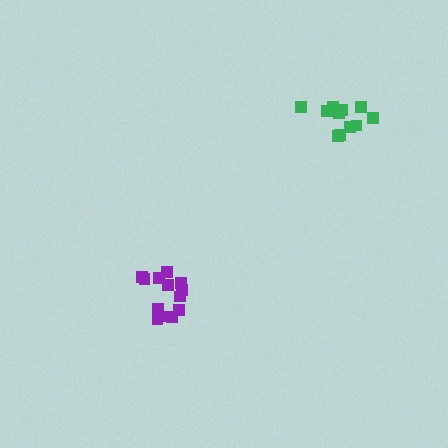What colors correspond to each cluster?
The clusters are colored: green, purple.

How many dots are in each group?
Group 1: 11 dots, Group 2: 13 dots (24 total).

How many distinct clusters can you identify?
There are 2 distinct clusters.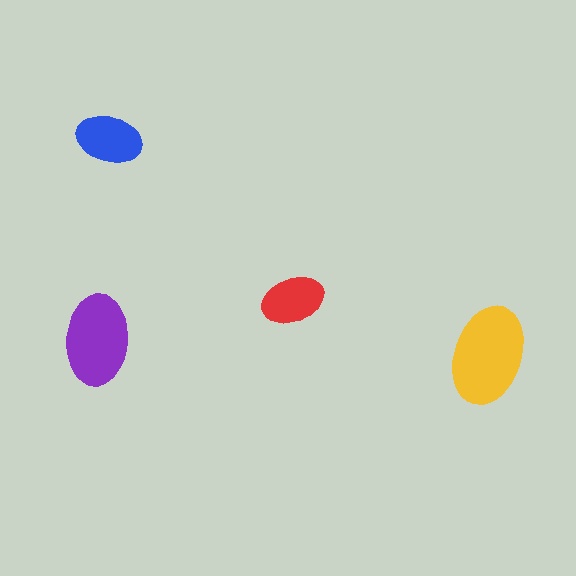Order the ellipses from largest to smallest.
the yellow one, the purple one, the blue one, the red one.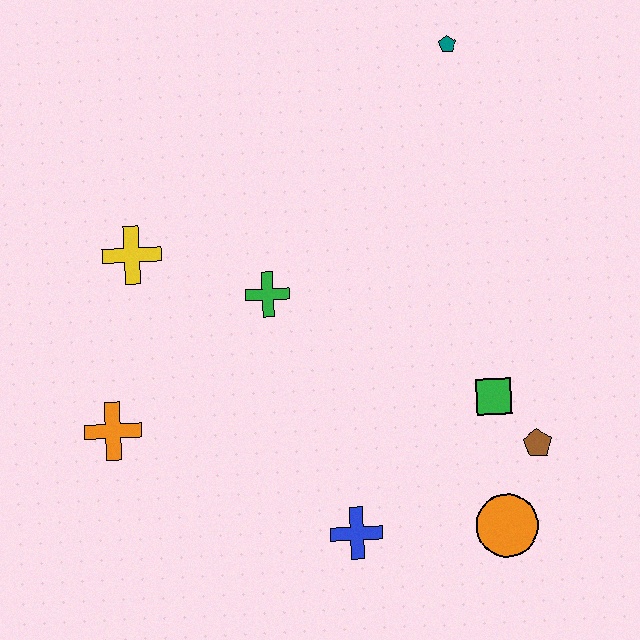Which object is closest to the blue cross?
The orange circle is closest to the blue cross.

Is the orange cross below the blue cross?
No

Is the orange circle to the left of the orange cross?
No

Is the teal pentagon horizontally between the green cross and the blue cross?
No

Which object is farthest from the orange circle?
The teal pentagon is farthest from the orange circle.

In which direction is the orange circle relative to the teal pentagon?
The orange circle is below the teal pentagon.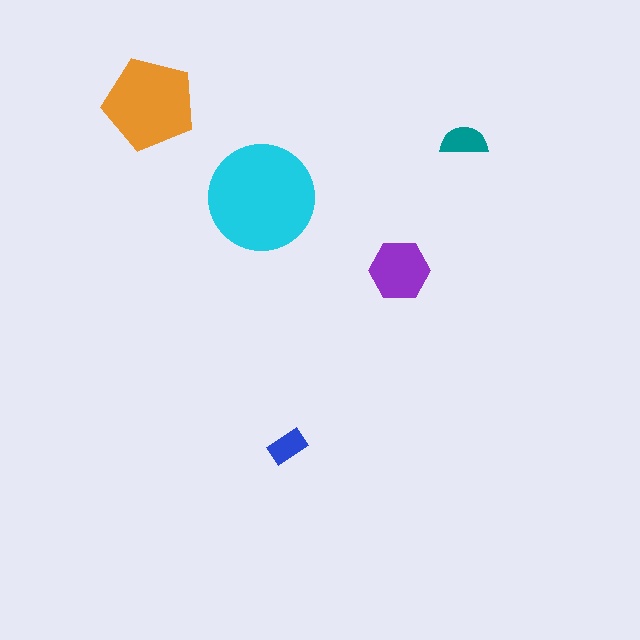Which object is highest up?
The orange pentagon is topmost.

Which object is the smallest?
The blue rectangle.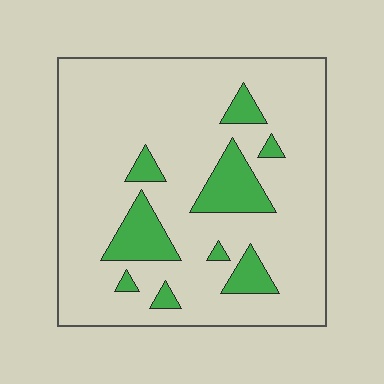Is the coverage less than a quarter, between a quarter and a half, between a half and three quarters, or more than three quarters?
Less than a quarter.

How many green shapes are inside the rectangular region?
9.